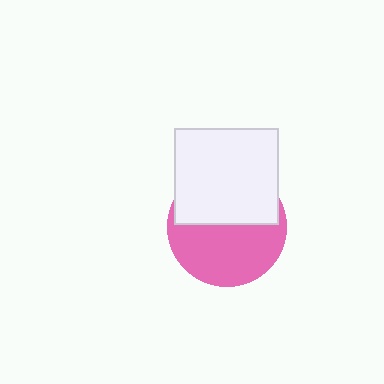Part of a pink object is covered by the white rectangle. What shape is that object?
It is a circle.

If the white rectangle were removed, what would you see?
You would see the complete pink circle.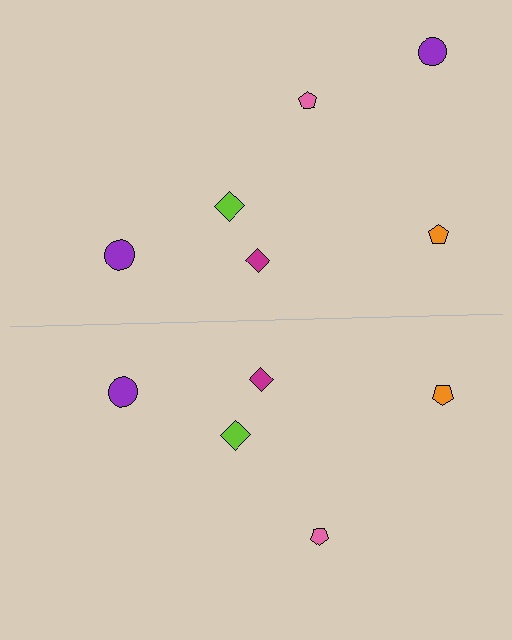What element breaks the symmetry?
A purple circle is missing from the bottom side.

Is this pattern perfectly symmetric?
No, the pattern is not perfectly symmetric. A purple circle is missing from the bottom side.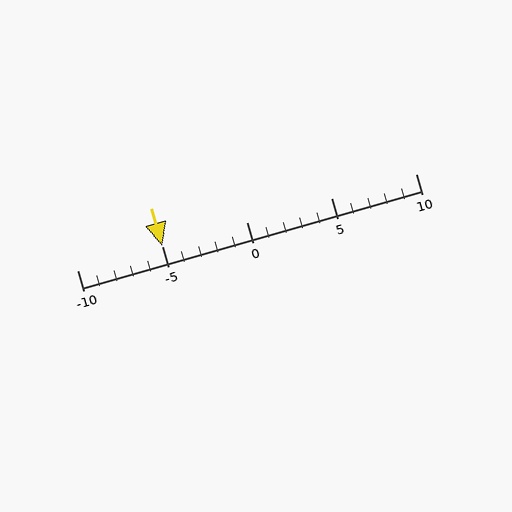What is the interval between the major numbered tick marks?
The major tick marks are spaced 5 units apart.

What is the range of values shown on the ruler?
The ruler shows values from -10 to 10.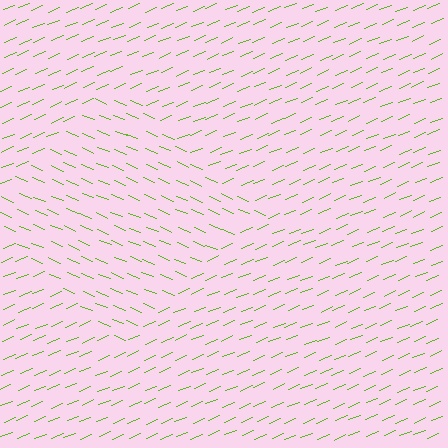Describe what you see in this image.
The image is filled with small lime line segments. A diamond region in the image has lines oriented differently from the surrounding lines, creating a visible texture boundary.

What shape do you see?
I see a diamond.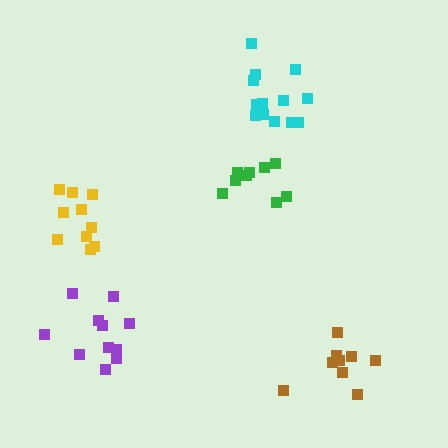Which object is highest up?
The cyan cluster is topmost.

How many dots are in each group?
Group 1: 10 dots, Group 2: 9 dots, Group 3: 11 dots, Group 4: 9 dots, Group 5: 14 dots (53 total).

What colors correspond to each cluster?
The clusters are colored: yellow, brown, purple, green, cyan.